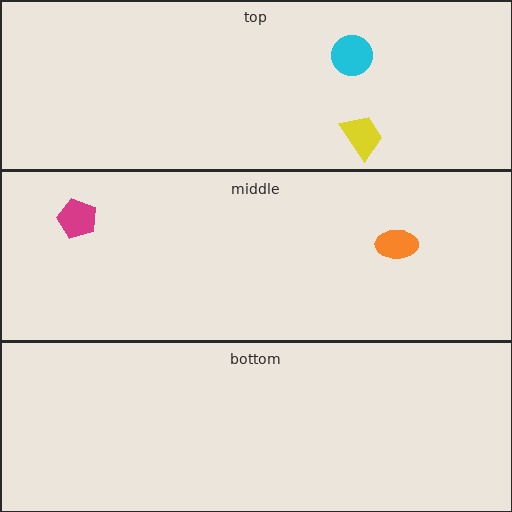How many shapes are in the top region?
2.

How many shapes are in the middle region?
2.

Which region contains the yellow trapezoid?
The top region.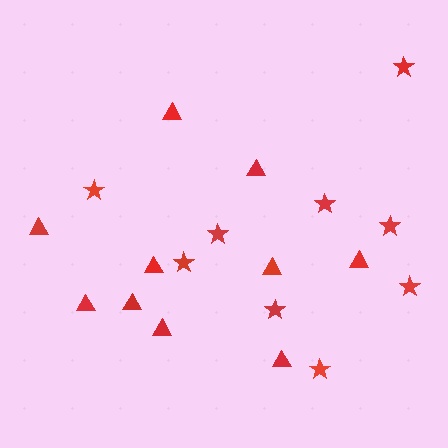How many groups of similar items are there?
There are 2 groups: one group of stars (9) and one group of triangles (10).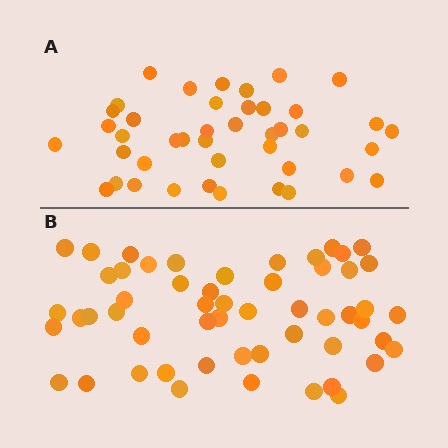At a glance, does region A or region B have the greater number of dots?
Region B (the bottom region) has more dots.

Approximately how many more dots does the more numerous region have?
Region B has roughly 12 or so more dots than region A.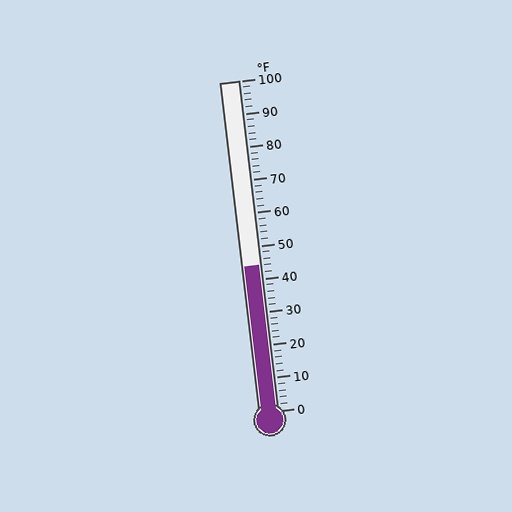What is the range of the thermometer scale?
The thermometer scale ranges from 0°F to 100°F.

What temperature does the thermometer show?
The thermometer shows approximately 44°F.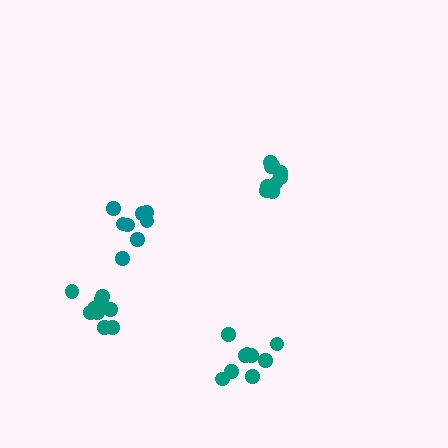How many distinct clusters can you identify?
There are 4 distinct clusters.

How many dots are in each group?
Group 1: 9 dots, Group 2: 8 dots, Group 3: 9 dots, Group 4: 9 dots (35 total).